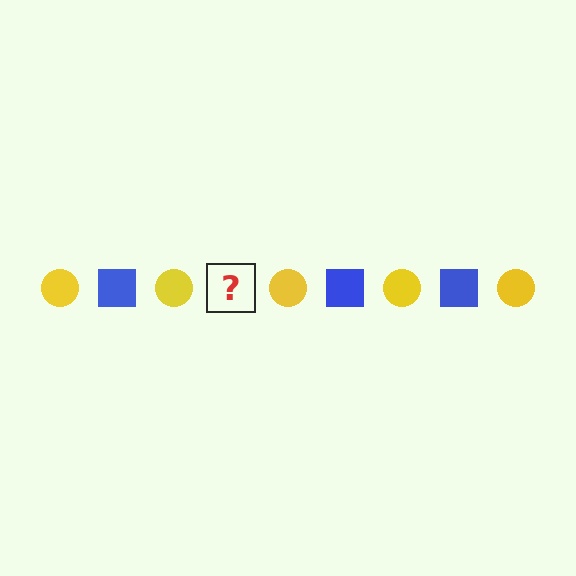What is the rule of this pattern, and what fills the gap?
The rule is that the pattern alternates between yellow circle and blue square. The gap should be filled with a blue square.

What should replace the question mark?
The question mark should be replaced with a blue square.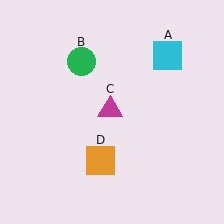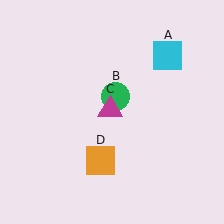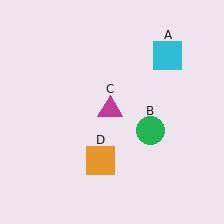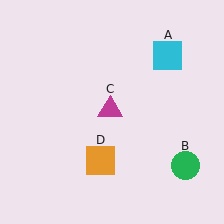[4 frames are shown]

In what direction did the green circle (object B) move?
The green circle (object B) moved down and to the right.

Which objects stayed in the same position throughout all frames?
Cyan square (object A) and magenta triangle (object C) and orange square (object D) remained stationary.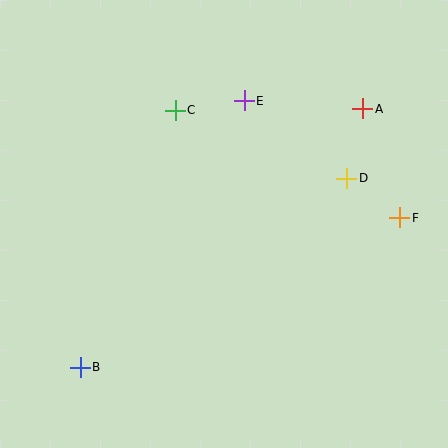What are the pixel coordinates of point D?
Point D is at (347, 178).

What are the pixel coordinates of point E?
Point E is at (244, 101).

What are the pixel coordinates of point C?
Point C is at (175, 110).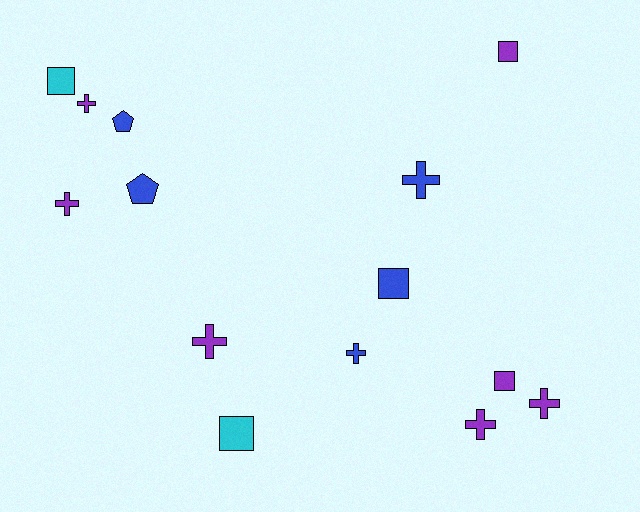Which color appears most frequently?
Purple, with 7 objects.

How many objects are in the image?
There are 14 objects.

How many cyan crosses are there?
There are no cyan crosses.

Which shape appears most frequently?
Cross, with 7 objects.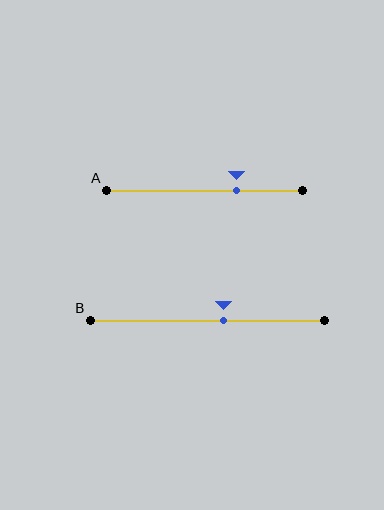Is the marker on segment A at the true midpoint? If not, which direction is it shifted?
No, the marker on segment A is shifted to the right by about 16% of the segment length.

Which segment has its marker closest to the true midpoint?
Segment B has its marker closest to the true midpoint.